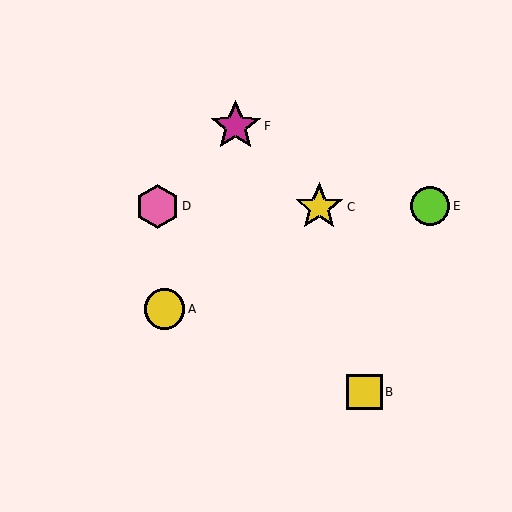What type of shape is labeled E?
Shape E is a lime circle.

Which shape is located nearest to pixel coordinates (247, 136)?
The magenta star (labeled F) at (236, 126) is nearest to that location.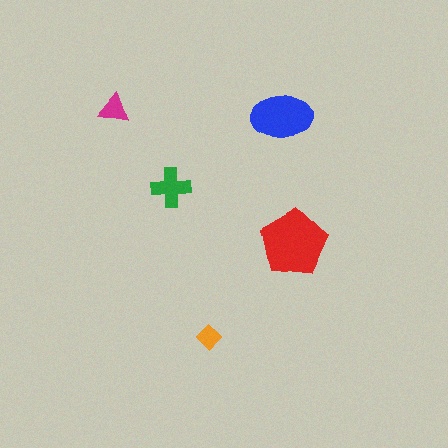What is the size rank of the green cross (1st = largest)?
3rd.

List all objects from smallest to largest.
The orange diamond, the magenta triangle, the green cross, the blue ellipse, the red pentagon.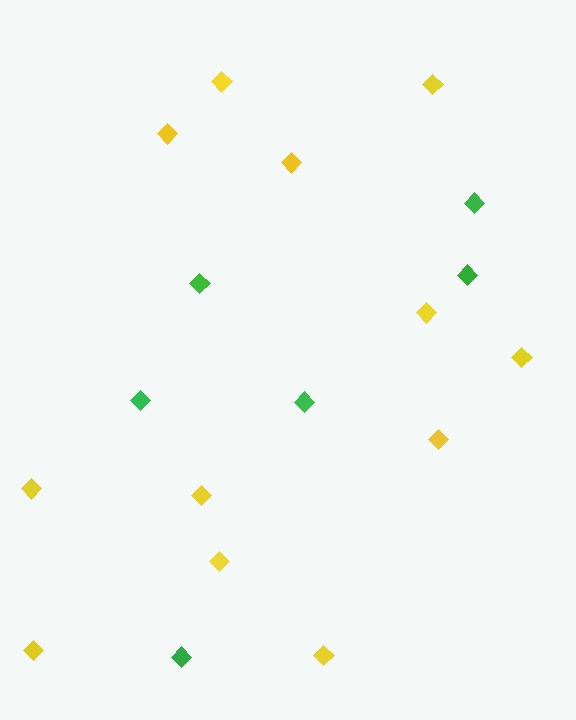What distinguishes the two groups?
There are 2 groups: one group of green diamonds (6) and one group of yellow diamonds (12).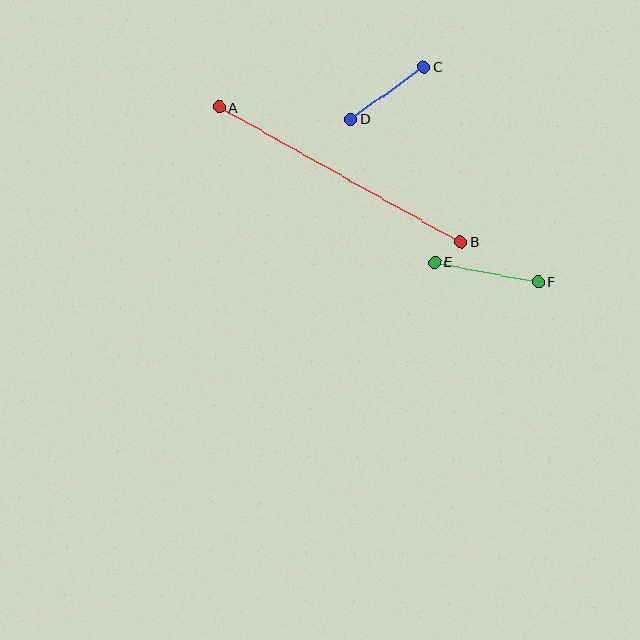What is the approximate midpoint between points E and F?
The midpoint is at approximately (486, 272) pixels.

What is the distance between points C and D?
The distance is approximately 90 pixels.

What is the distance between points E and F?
The distance is approximately 105 pixels.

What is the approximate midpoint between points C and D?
The midpoint is at approximately (387, 93) pixels.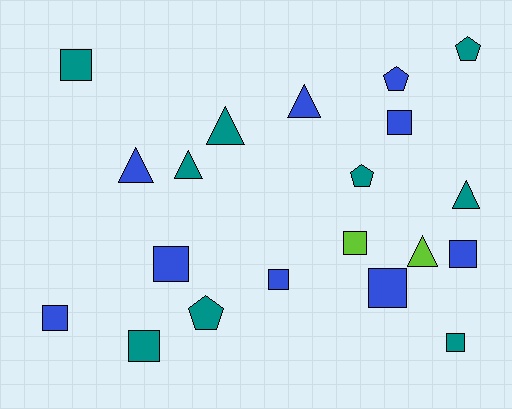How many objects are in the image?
There are 20 objects.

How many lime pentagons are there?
There are no lime pentagons.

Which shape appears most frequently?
Square, with 10 objects.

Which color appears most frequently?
Teal, with 9 objects.